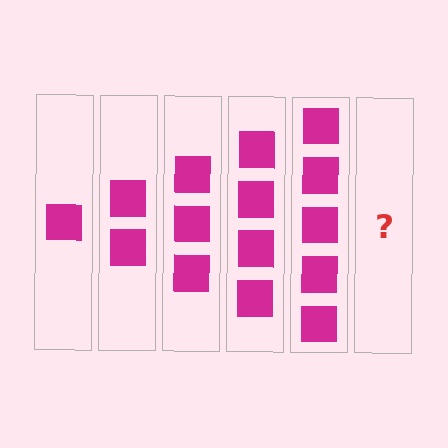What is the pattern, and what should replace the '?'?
The pattern is that each step adds one more square. The '?' should be 6 squares.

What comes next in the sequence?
The next element should be 6 squares.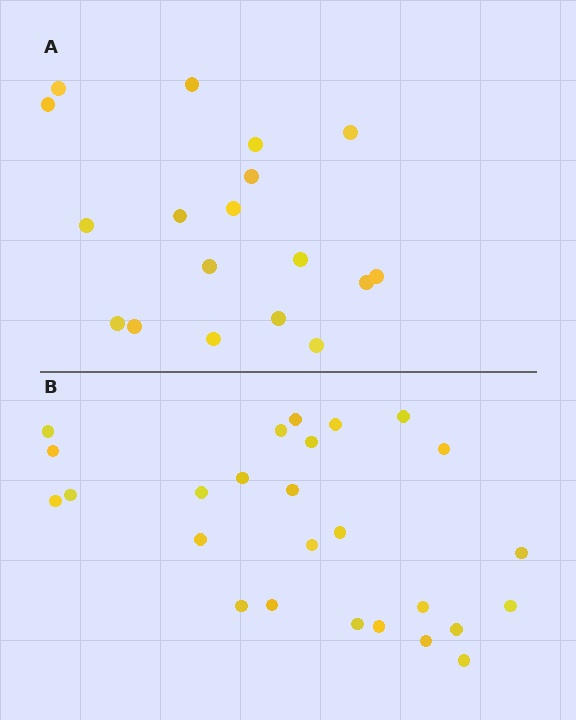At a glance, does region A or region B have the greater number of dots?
Region B (the bottom region) has more dots.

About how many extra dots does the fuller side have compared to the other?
Region B has roughly 8 or so more dots than region A.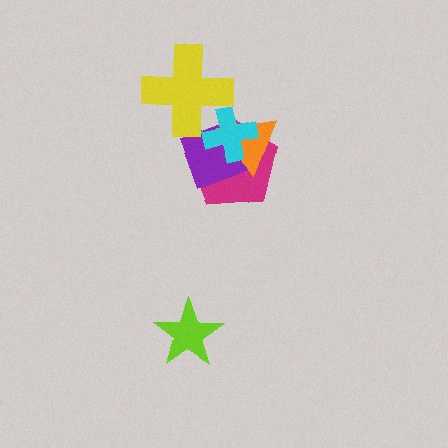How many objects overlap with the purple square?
3 objects overlap with the purple square.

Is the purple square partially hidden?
Yes, it is partially covered by another shape.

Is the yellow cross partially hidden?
Yes, it is partially covered by another shape.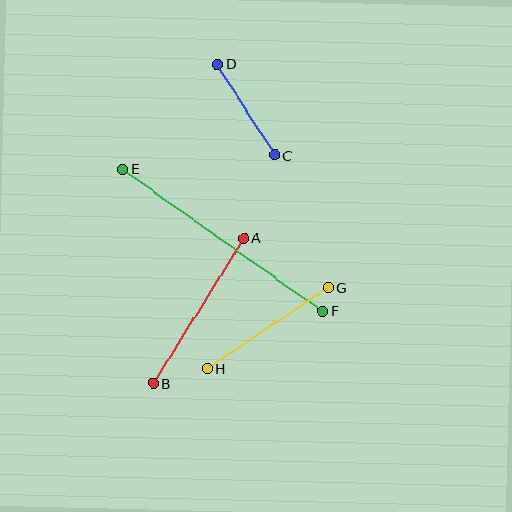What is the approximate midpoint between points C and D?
The midpoint is at approximately (246, 110) pixels.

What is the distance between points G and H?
The distance is approximately 146 pixels.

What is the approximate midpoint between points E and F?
The midpoint is at approximately (223, 240) pixels.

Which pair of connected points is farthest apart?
Points E and F are farthest apart.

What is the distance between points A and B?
The distance is approximately 171 pixels.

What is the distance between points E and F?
The distance is approximately 245 pixels.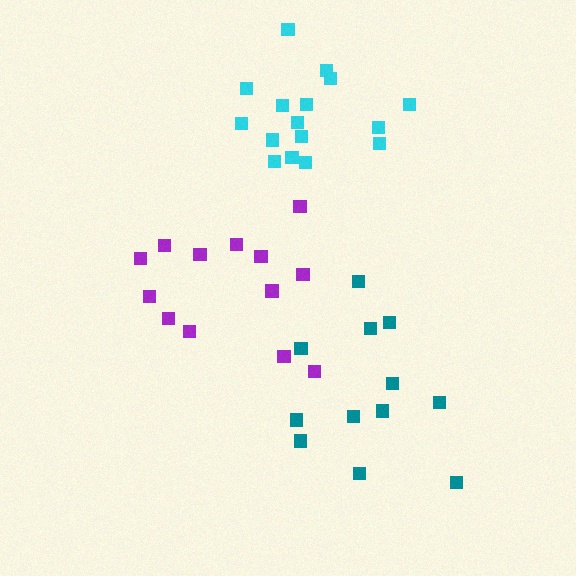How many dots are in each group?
Group 1: 16 dots, Group 2: 13 dots, Group 3: 12 dots (41 total).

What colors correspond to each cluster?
The clusters are colored: cyan, purple, teal.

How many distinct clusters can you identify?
There are 3 distinct clusters.